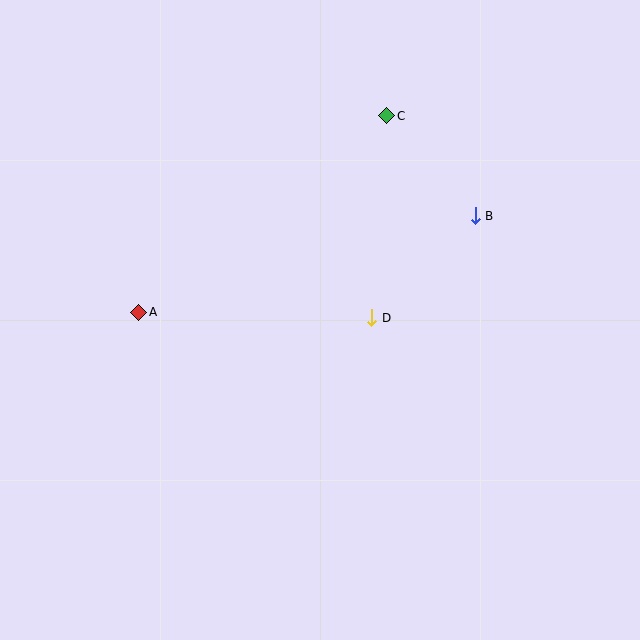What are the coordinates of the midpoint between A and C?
The midpoint between A and C is at (263, 214).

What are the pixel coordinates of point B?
Point B is at (475, 216).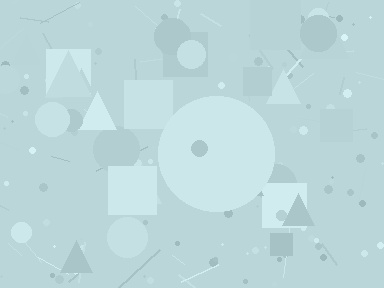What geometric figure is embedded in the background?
A circle is embedded in the background.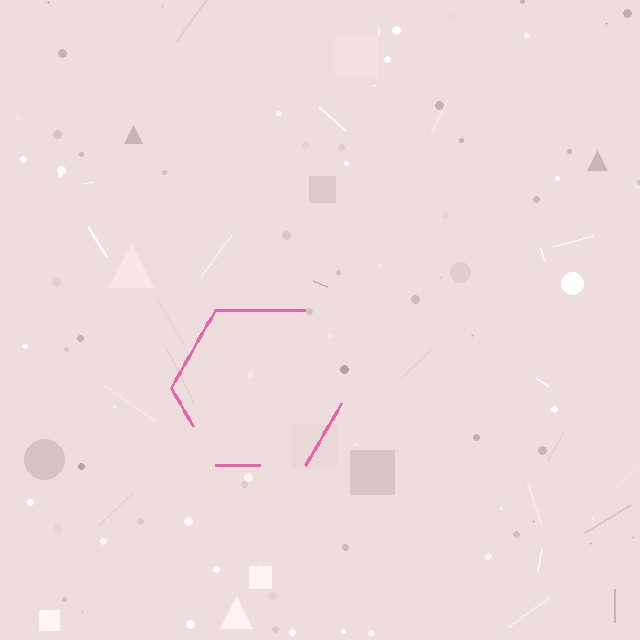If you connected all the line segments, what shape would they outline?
They would outline a hexagon.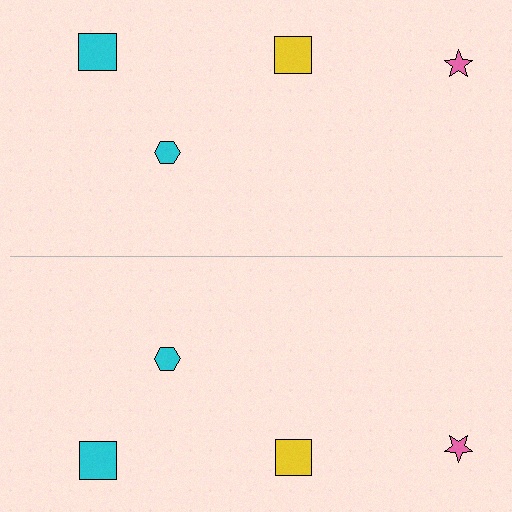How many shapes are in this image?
There are 8 shapes in this image.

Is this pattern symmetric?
Yes, this pattern has bilateral (reflection) symmetry.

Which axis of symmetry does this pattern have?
The pattern has a horizontal axis of symmetry running through the center of the image.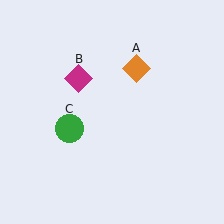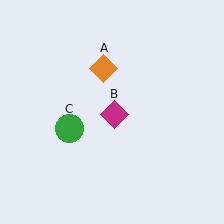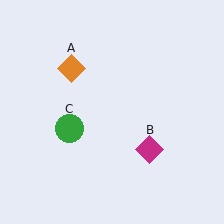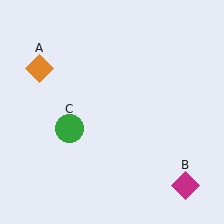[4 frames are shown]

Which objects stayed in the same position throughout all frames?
Green circle (object C) remained stationary.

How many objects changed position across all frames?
2 objects changed position: orange diamond (object A), magenta diamond (object B).